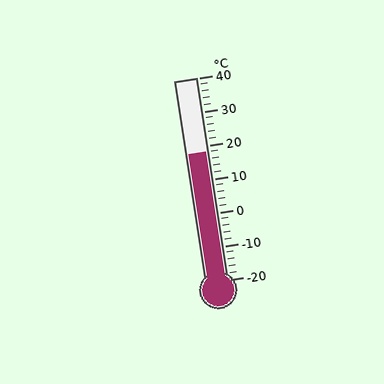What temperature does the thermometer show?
The thermometer shows approximately 18°C.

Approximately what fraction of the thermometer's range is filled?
The thermometer is filled to approximately 65% of its range.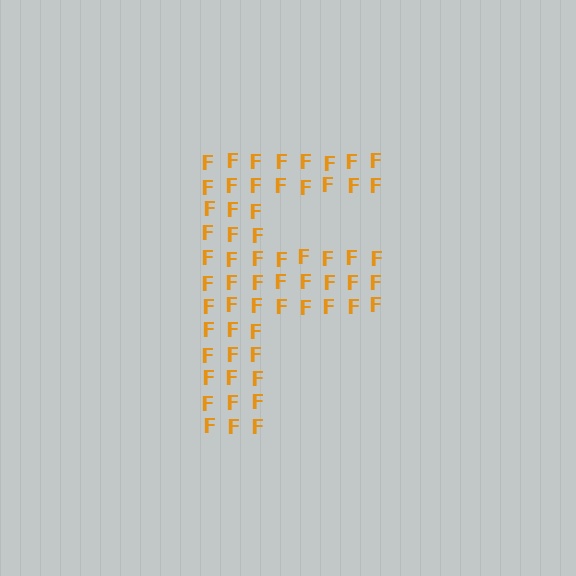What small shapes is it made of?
It is made of small letter F's.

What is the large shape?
The large shape is the letter F.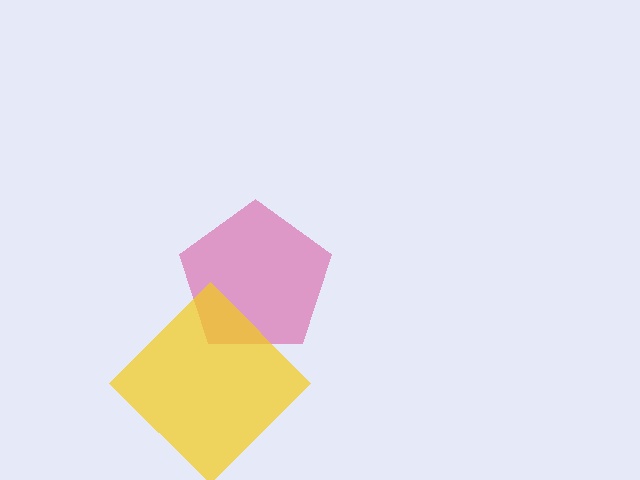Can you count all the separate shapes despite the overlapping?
Yes, there are 2 separate shapes.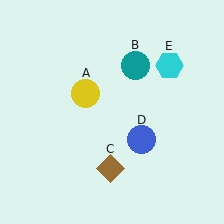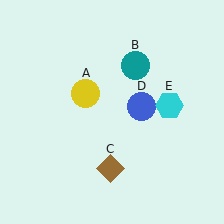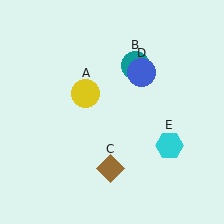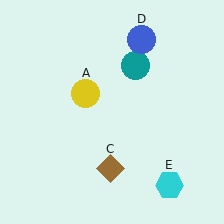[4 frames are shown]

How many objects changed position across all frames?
2 objects changed position: blue circle (object D), cyan hexagon (object E).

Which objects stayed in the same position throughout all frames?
Yellow circle (object A) and teal circle (object B) and brown diamond (object C) remained stationary.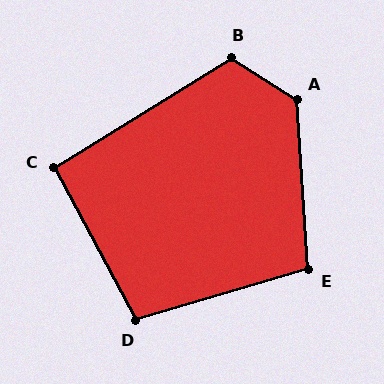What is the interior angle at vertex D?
Approximately 102 degrees (obtuse).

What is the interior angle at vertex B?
Approximately 116 degrees (obtuse).